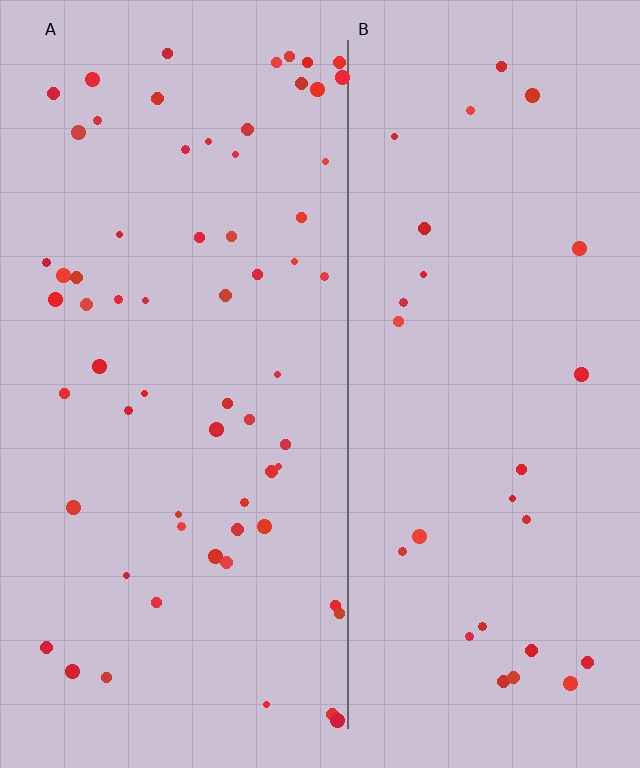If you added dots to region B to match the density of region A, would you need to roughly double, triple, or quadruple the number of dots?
Approximately double.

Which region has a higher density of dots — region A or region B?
A (the left).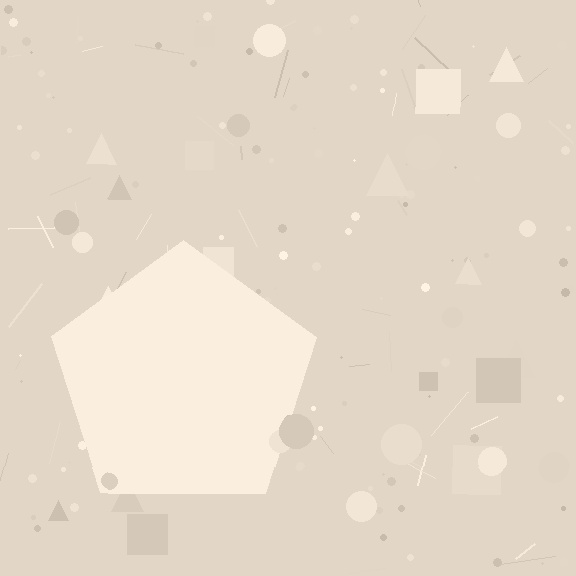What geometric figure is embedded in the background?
A pentagon is embedded in the background.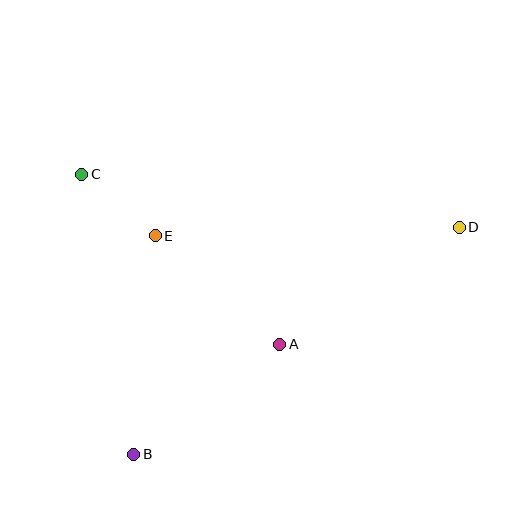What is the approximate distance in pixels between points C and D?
The distance between C and D is approximately 381 pixels.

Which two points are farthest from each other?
Points B and D are farthest from each other.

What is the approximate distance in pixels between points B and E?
The distance between B and E is approximately 220 pixels.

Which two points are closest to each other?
Points C and E are closest to each other.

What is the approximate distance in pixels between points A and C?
The distance between A and C is approximately 261 pixels.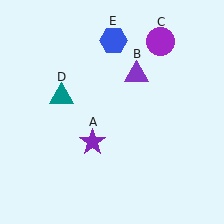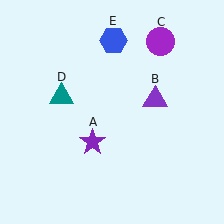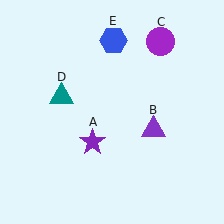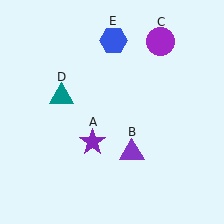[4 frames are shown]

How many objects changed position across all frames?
1 object changed position: purple triangle (object B).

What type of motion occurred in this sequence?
The purple triangle (object B) rotated clockwise around the center of the scene.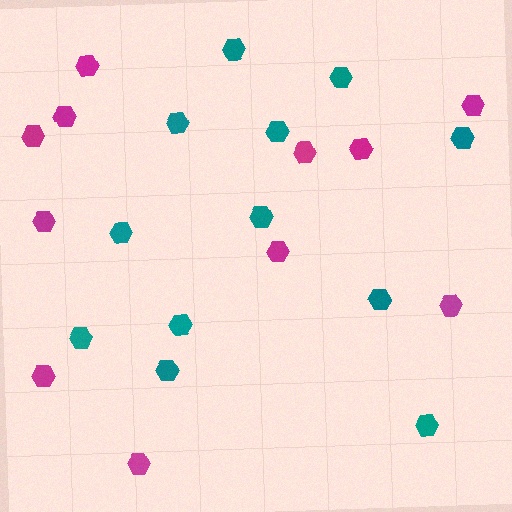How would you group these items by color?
There are 2 groups: one group of magenta hexagons (11) and one group of teal hexagons (12).